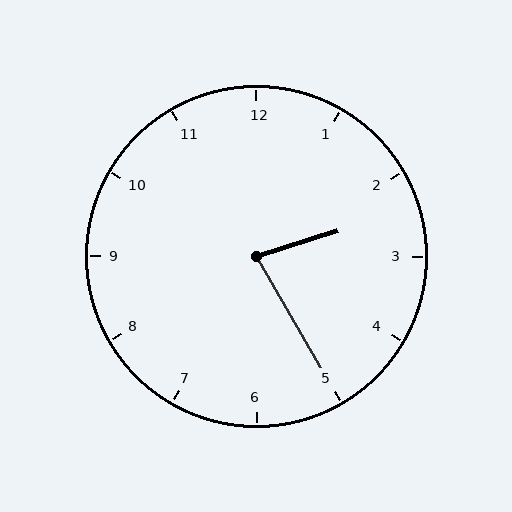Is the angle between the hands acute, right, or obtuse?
It is acute.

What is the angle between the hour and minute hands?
Approximately 78 degrees.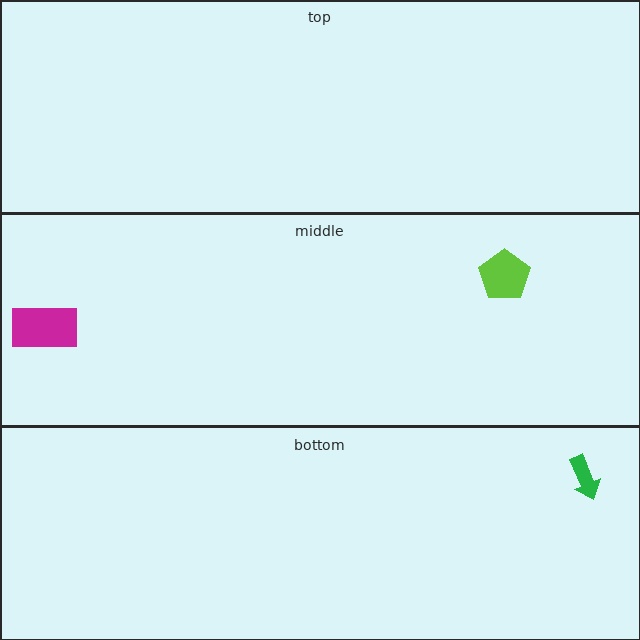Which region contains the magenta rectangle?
The middle region.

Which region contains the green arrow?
The bottom region.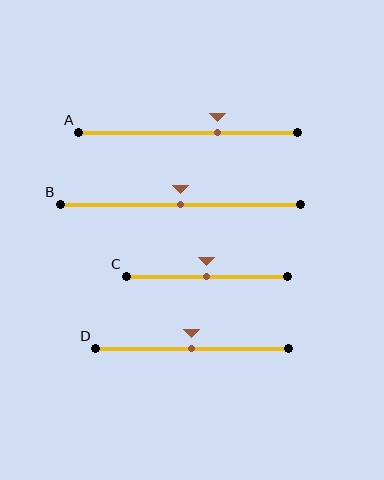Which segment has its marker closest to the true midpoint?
Segment B has its marker closest to the true midpoint.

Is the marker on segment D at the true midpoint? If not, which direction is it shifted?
Yes, the marker on segment D is at the true midpoint.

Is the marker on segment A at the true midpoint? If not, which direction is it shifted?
No, the marker on segment A is shifted to the right by about 13% of the segment length.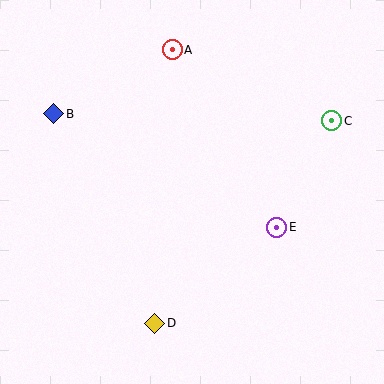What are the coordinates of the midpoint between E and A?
The midpoint between E and A is at (225, 138).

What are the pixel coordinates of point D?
Point D is at (155, 323).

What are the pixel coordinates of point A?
Point A is at (172, 50).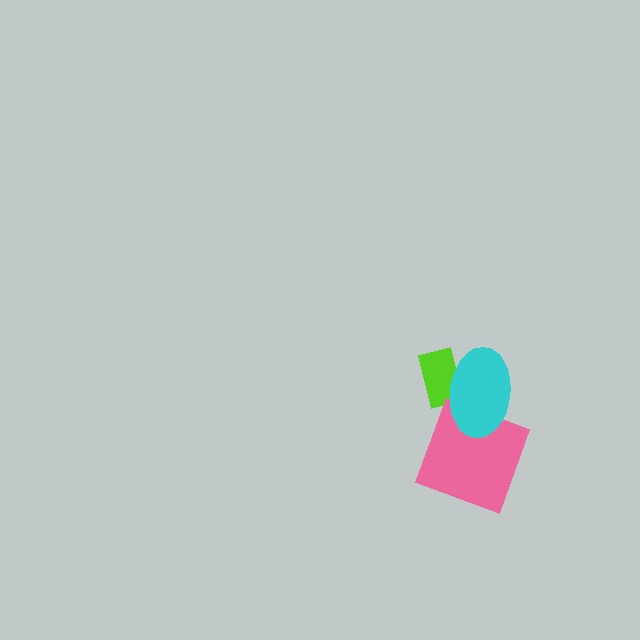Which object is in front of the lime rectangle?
The cyan ellipse is in front of the lime rectangle.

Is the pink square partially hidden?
Yes, it is partially covered by another shape.